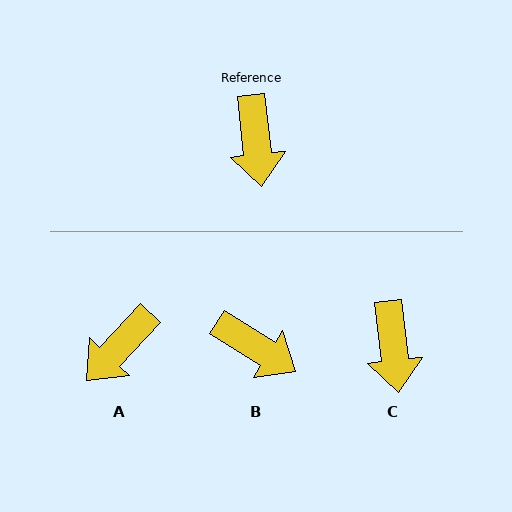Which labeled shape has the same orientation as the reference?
C.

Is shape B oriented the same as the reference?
No, it is off by about 51 degrees.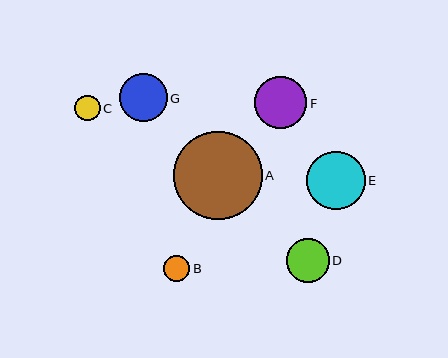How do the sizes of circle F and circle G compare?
Circle F and circle G are approximately the same size.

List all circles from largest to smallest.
From largest to smallest: A, E, F, G, D, B, C.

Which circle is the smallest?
Circle C is the smallest with a size of approximately 25 pixels.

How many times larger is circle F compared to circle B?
Circle F is approximately 2.0 times the size of circle B.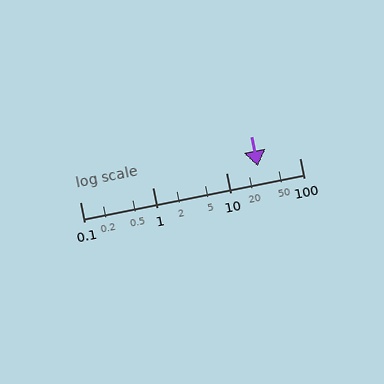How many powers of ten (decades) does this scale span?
The scale spans 3 decades, from 0.1 to 100.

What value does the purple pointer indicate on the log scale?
The pointer indicates approximately 27.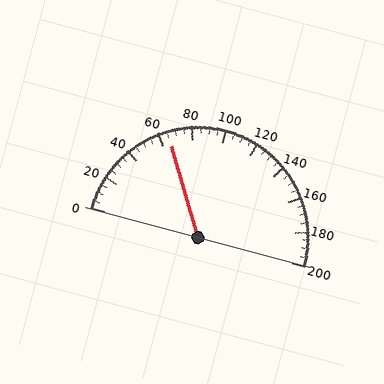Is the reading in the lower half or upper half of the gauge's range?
The reading is in the lower half of the range (0 to 200).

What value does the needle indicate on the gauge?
The needle indicates approximately 65.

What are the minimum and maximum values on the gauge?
The gauge ranges from 0 to 200.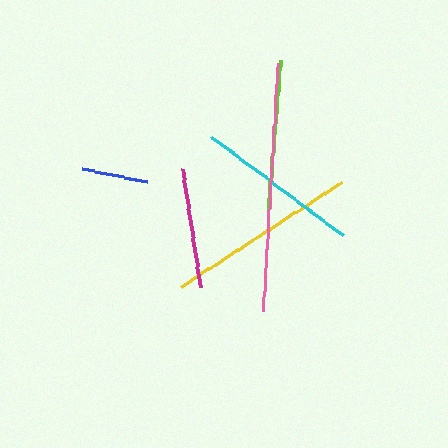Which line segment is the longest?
The pink line is the longest at approximately 249 pixels.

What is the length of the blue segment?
The blue segment is approximately 66 pixels long.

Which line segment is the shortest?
The blue line is the shortest at approximately 66 pixels.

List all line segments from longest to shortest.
From longest to shortest: pink, yellow, cyan, lime, magenta, blue.